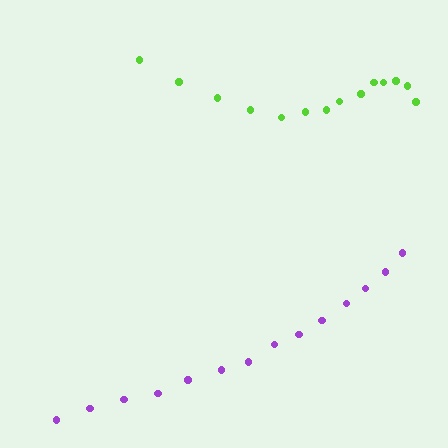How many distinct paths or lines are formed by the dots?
There are 2 distinct paths.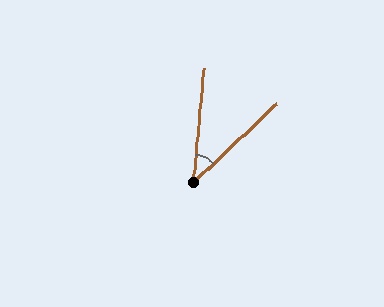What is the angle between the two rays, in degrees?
Approximately 42 degrees.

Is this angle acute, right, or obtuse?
It is acute.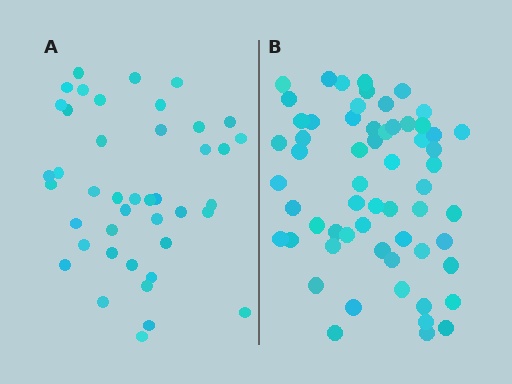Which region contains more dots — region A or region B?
Region B (the right region) has more dots.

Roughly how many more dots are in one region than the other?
Region B has approximately 20 more dots than region A.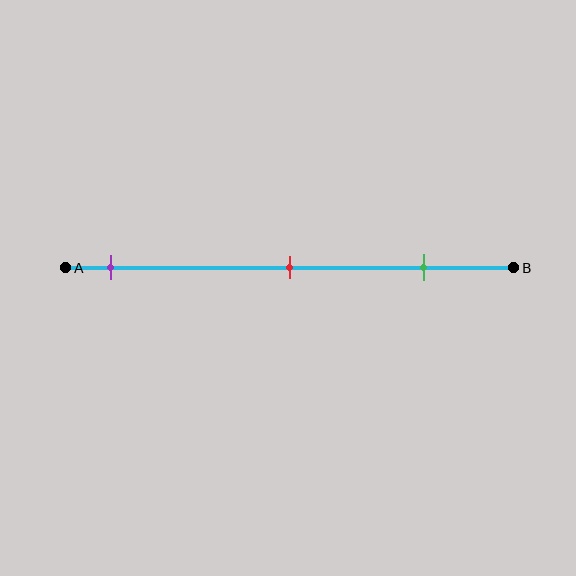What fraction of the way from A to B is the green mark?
The green mark is approximately 80% (0.8) of the way from A to B.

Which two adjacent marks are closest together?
The red and green marks are the closest adjacent pair.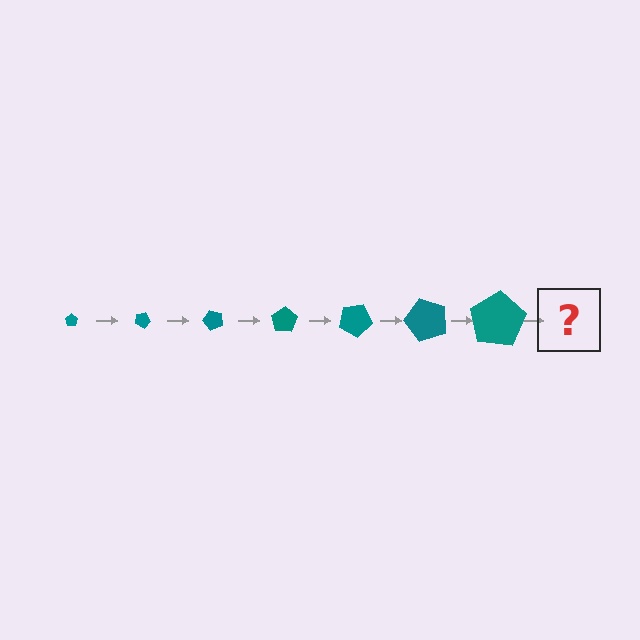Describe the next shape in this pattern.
It should be a pentagon, larger than the previous one and rotated 175 degrees from the start.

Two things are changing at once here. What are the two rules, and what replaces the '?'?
The two rules are that the pentagon grows larger each step and it rotates 25 degrees each step. The '?' should be a pentagon, larger than the previous one and rotated 175 degrees from the start.